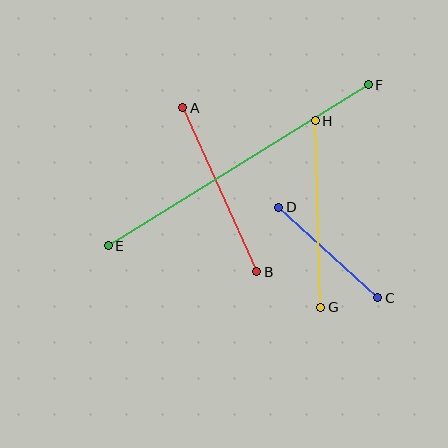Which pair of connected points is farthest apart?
Points E and F are farthest apart.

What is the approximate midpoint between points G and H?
The midpoint is at approximately (318, 214) pixels.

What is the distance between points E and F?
The distance is approximately 306 pixels.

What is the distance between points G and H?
The distance is approximately 187 pixels.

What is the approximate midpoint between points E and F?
The midpoint is at approximately (238, 165) pixels.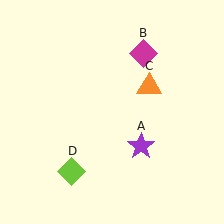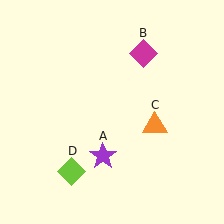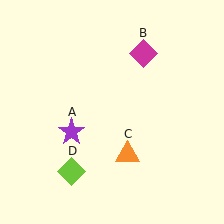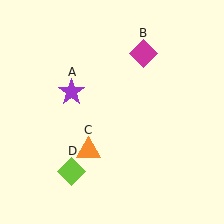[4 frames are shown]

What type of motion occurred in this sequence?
The purple star (object A), orange triangle (object C) rotated clockwise around the center of the scene.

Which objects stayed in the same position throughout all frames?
Magenta diamond (object B) and lime diamond (object D) remained stationary.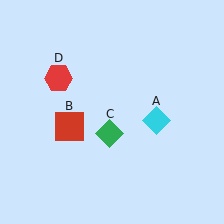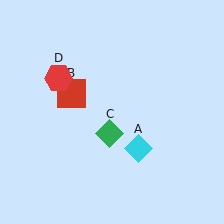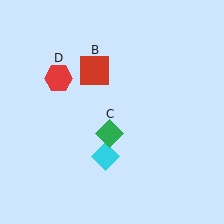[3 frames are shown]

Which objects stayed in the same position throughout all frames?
Green diamond (object C) and red hexagon (object D) remained stationary.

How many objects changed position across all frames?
2 objects changed position: cyan diamond (object A), red square (object B).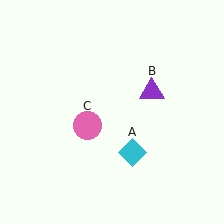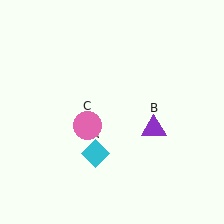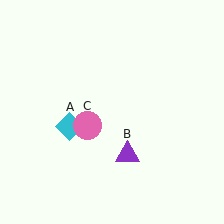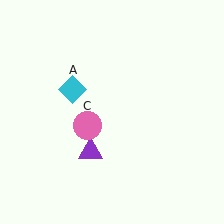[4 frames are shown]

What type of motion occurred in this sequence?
The cyan diamond (object A), purple triangle (object B) rotated clockwise around the center of the scene.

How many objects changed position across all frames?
2 objects changed position: cyan diamond (object A), purple triangle (object B).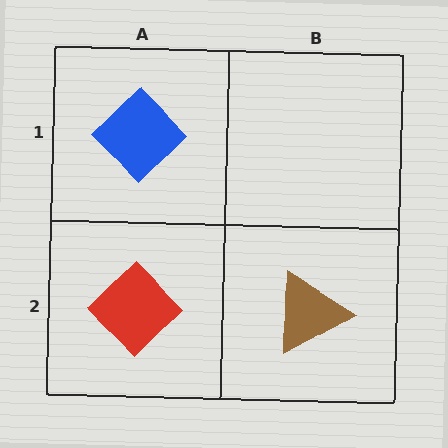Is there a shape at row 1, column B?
No, that cell is empty.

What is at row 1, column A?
A blue diamond.